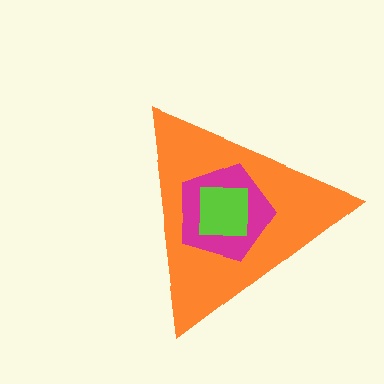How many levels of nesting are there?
3.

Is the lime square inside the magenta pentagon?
Yes.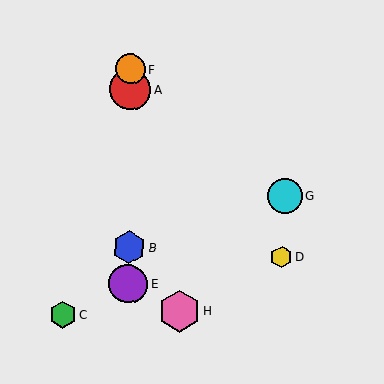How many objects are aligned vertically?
4 objects (A, B, E, F) are aligned vertically.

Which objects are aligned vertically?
Objects A, B, E, F are aligned vertically.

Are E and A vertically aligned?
Yes, both are at x≈128.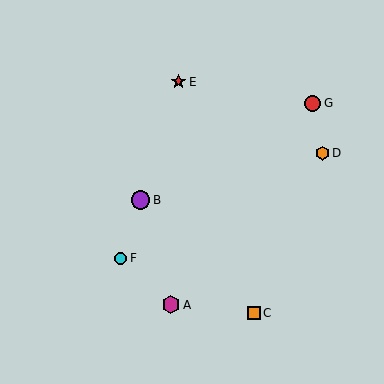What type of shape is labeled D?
Shape D is an orange hexagon.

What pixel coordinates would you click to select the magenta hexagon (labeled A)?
Click at (171, 305) to select the magenta hexagon A.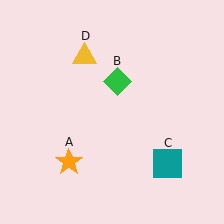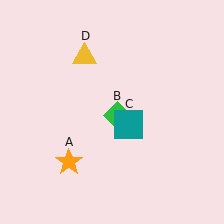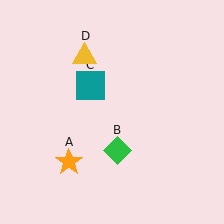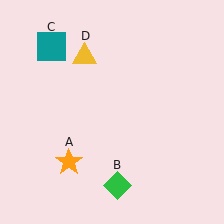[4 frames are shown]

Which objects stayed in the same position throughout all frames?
Orange star (object A) and yellow triangle (object D) remained stationary.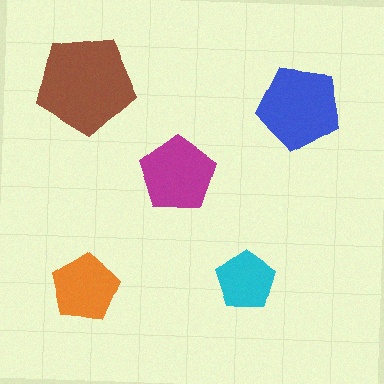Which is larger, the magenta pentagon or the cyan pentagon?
The magenta one.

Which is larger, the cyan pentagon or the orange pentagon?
The orange one.